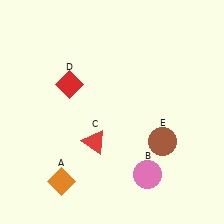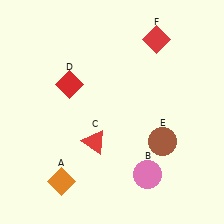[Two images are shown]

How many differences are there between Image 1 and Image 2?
There is 1 difference between the two images.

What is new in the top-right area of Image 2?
A red diamond (F) was added in the top-right area of Image 2.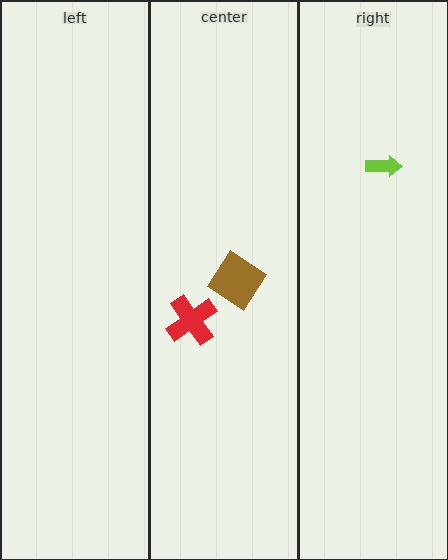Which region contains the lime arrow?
The right region.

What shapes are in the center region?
The red cross, the brown diamond.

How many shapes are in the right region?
1.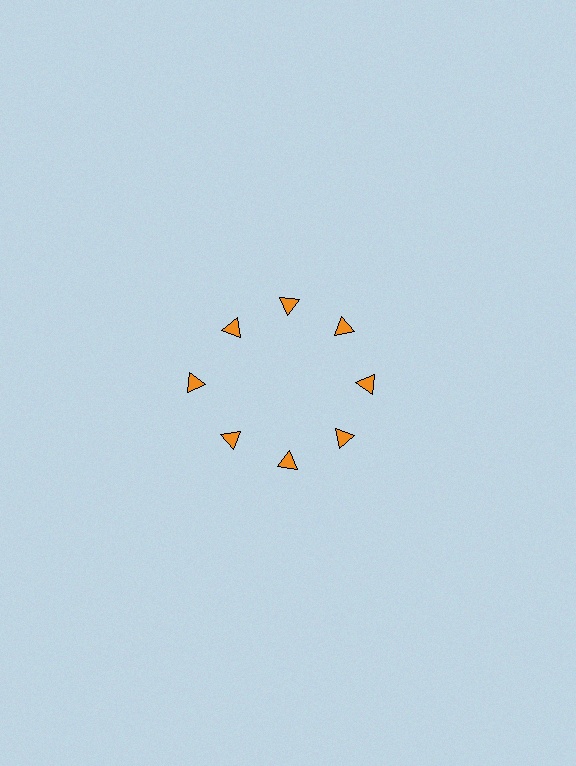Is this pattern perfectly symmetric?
No. The 8 orange triangles are arranged in a ring, but one element near the 9 o'clock position is pushed outward from the center, breaking the 8-fold rotational symmetry.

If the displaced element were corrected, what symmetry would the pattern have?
It would have 8-fold rotational symmetry — the pattern would map onto itself every 45 degrees.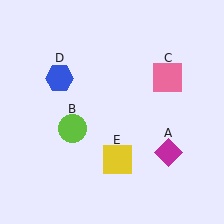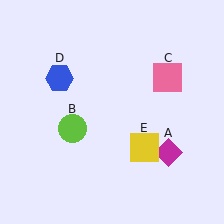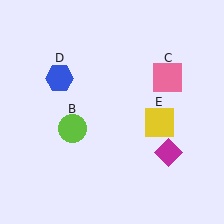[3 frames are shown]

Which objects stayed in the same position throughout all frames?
Magenta diamond (object A) and lime circle (object B) and pink square (object C) and blue hexagon (object D) remained stationary.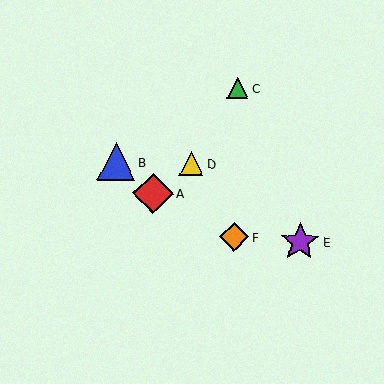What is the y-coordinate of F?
Object F is at y≈237.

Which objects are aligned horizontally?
Objects B, D are aligned horizontally.